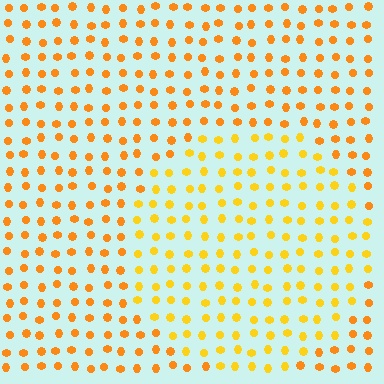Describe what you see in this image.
The image is filled with small orange elements in a uniform arrangement. A circle-shaped region is visible where the elements are tinted to a slightly different hue, forming a subtle color boundary.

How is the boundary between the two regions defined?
The boundary is defined purely by a slight shift in hue (about 19 degrees). Spacing, size, and orientation are identical on both sides.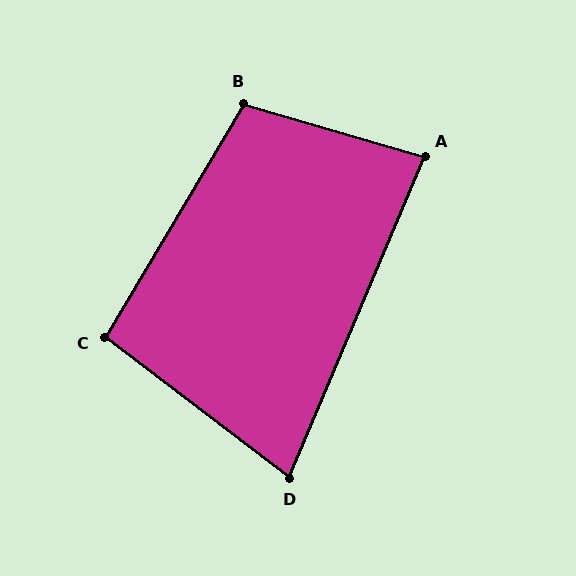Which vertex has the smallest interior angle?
D, at approximately 76 degrees.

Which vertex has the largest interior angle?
B, at approximately 104 degrees.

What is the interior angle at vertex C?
Approximately 97 degrees (obtuse).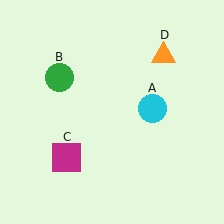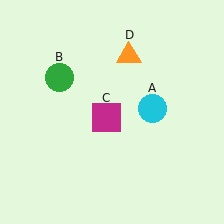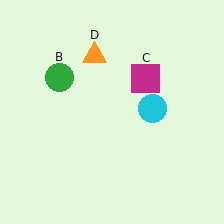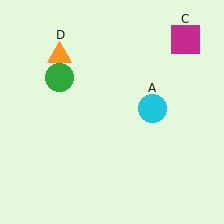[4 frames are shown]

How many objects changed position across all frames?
2 objects changed position: magenta square (object C), orange triangle (object D).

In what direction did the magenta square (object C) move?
The magenta square (object C) moved up and to the right.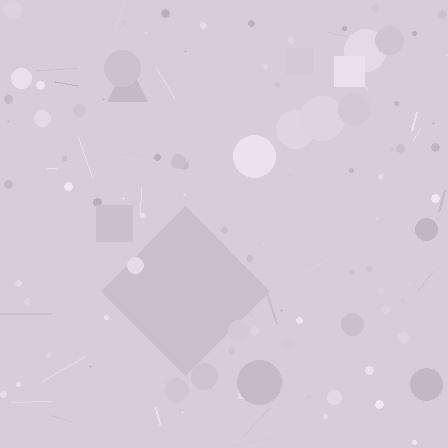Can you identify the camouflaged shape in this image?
The camouflaged shape is a diamond.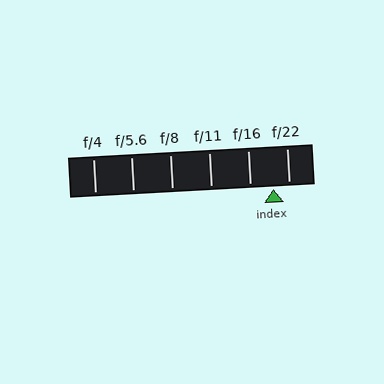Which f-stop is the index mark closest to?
The index mark is closest to f/22.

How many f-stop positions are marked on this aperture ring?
There are 6 f-stop positions marked.